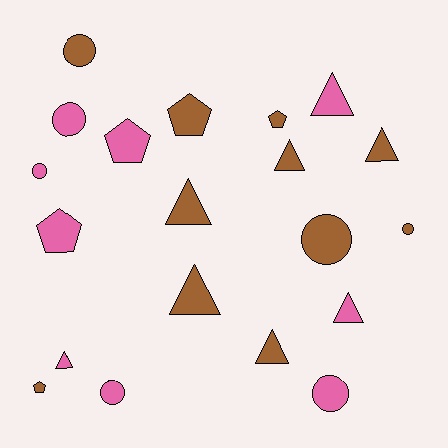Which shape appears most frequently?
Triangle, with 8 objects.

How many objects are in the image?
There are 20 objects.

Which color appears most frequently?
Brown, with 11 objects.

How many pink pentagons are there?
There are 2 pink pentagons.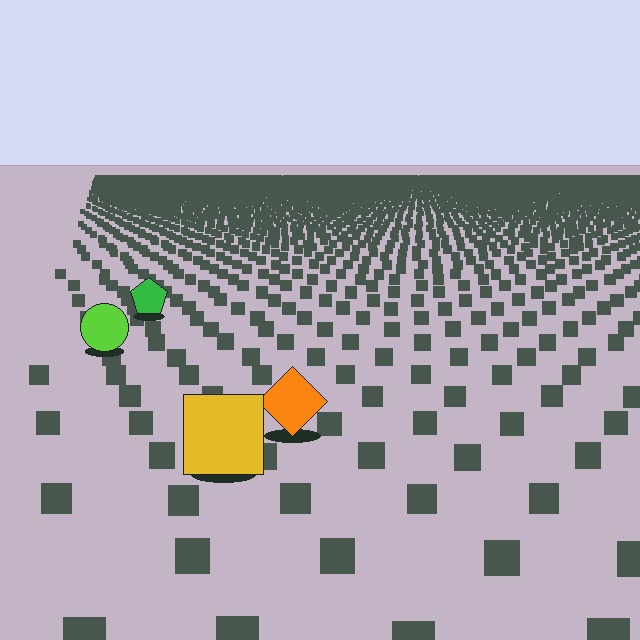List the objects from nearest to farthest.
From nearest to farthest: the yellow square, the orange diamond, the lime circle, the green pentagon.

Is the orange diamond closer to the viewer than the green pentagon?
Yes. The orange diamond is closer — you can tell from the texture gradient: the ground texture is coarser near it.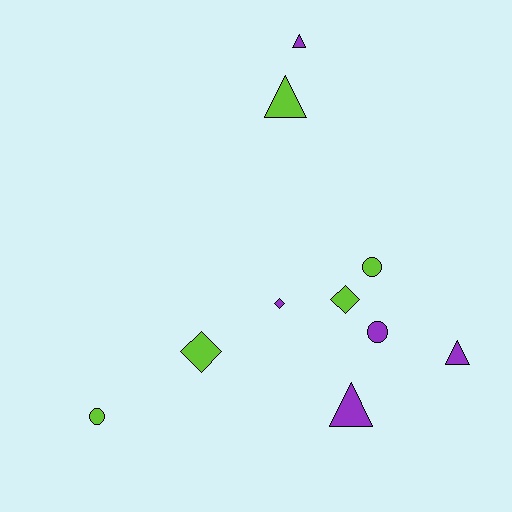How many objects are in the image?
There are 10 objects.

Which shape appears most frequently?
Triangle, with 4 objects.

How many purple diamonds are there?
There is 1 purple diamond.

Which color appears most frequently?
Lime, with 5 objects.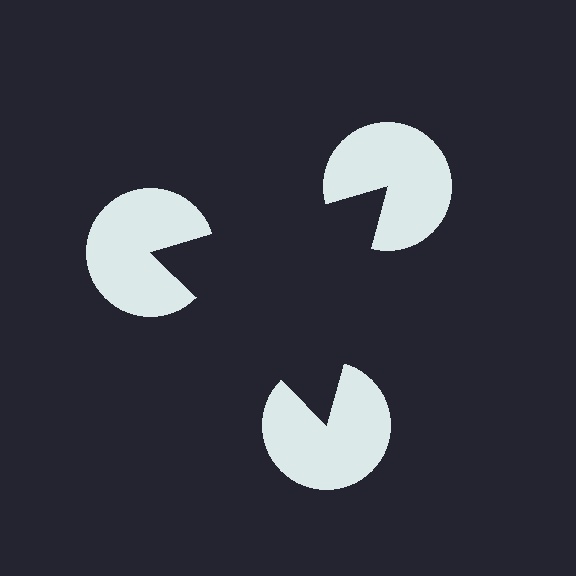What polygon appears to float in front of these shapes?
An illusory triangle — its edges are inferred from the aligned wedge cuts in the pac-man discs, not physically drawn.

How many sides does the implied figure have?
3 sides.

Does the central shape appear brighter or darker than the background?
It typically appears slightly darker than the background, even though no actual brightness change is drawn.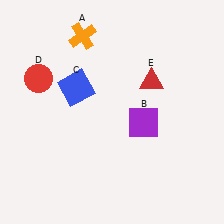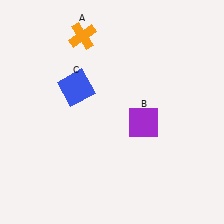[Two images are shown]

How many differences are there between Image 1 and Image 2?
There are 2 differences between the two images.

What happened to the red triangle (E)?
The red triangle (E) was removed in Image 2. It was in the top-right area of Image 1.